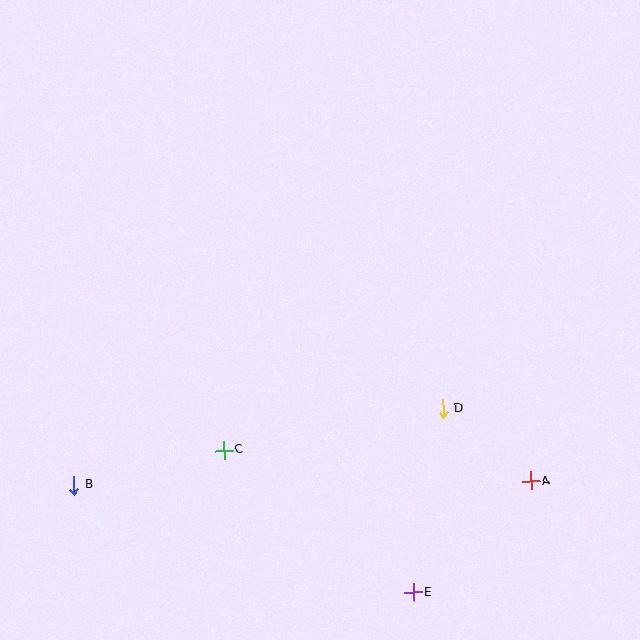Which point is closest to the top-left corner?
Point B is closest to the top-left corner.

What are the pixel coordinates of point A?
Point A is at (531, 481).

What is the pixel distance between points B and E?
The distance between B and E is 356 pixels.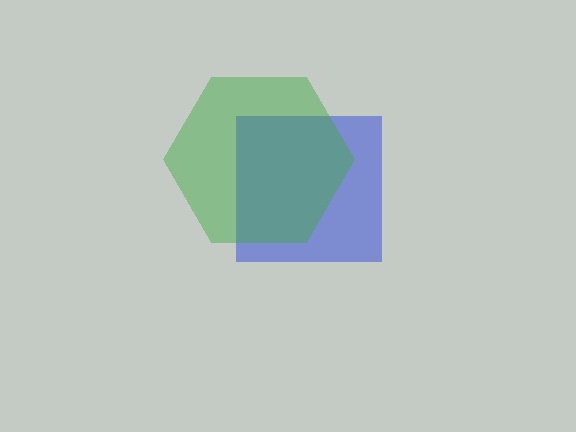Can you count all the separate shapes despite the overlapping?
Yes, there are 2 separate shapes.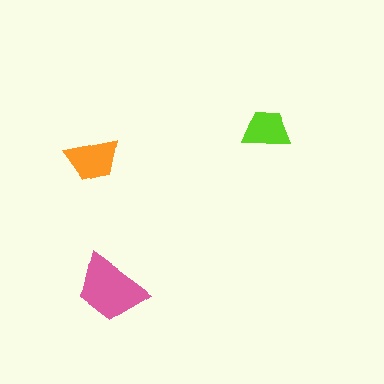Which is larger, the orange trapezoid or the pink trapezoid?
The pink one.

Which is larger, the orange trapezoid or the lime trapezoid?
The orange one.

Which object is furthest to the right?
The lime trapezoid is rightmost.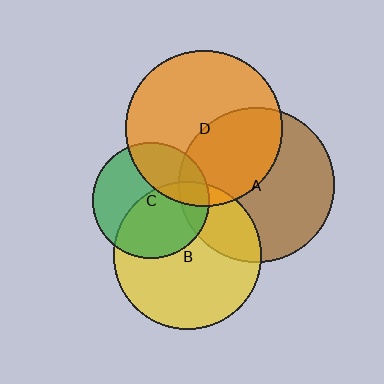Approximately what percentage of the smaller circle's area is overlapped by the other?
Approximately 40%.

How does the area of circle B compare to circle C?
Approximately 1.6 times.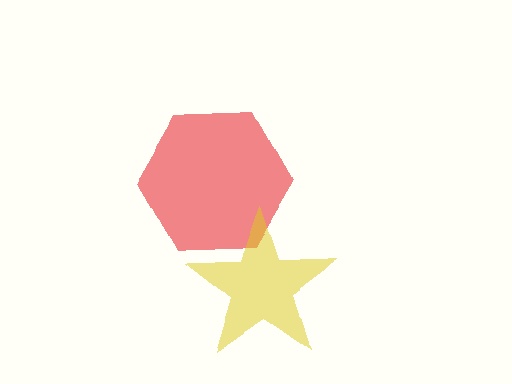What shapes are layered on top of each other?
The layered shapes are: a red hexagon, a yellow star.